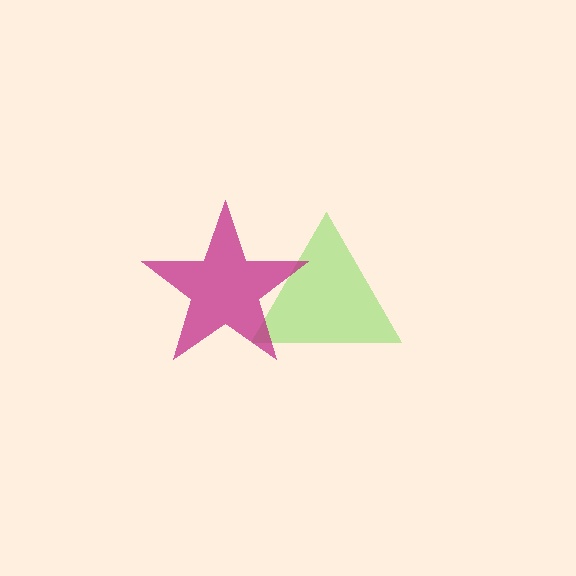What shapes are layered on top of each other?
The layered shapes are: a lime triangle, a magenta star.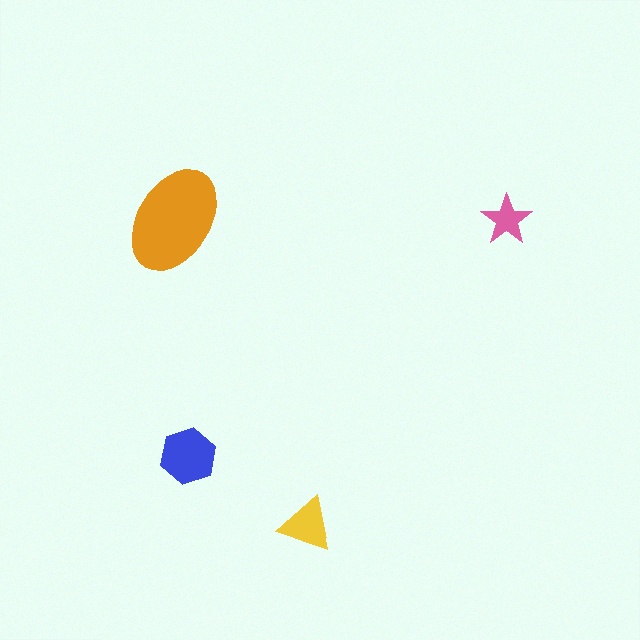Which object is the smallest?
The pink star.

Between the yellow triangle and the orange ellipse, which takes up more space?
The orange ellipse.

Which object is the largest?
The orange ellipse.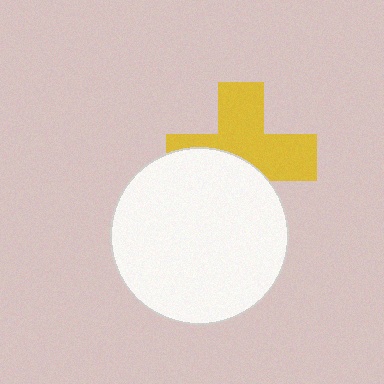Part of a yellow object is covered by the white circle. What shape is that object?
It is a cross.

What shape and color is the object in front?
The object in front is a white circle.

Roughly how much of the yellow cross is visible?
About half of it is visible (roughly 57%).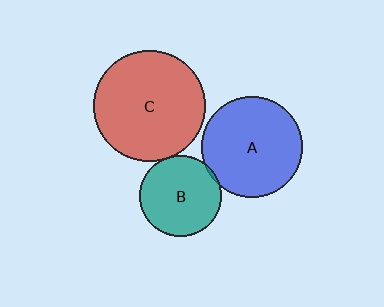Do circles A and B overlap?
Yes.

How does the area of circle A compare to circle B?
Approximately 1.5 times.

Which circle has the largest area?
Circle C (red).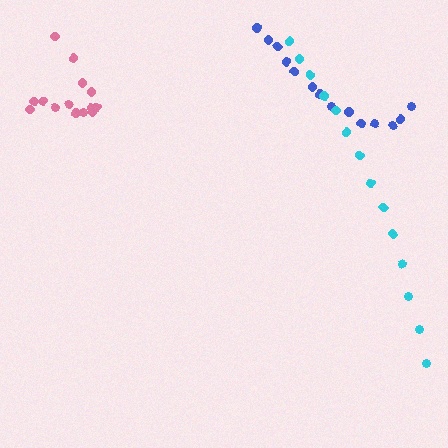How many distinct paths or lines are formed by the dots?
There are 3 distinct paths.